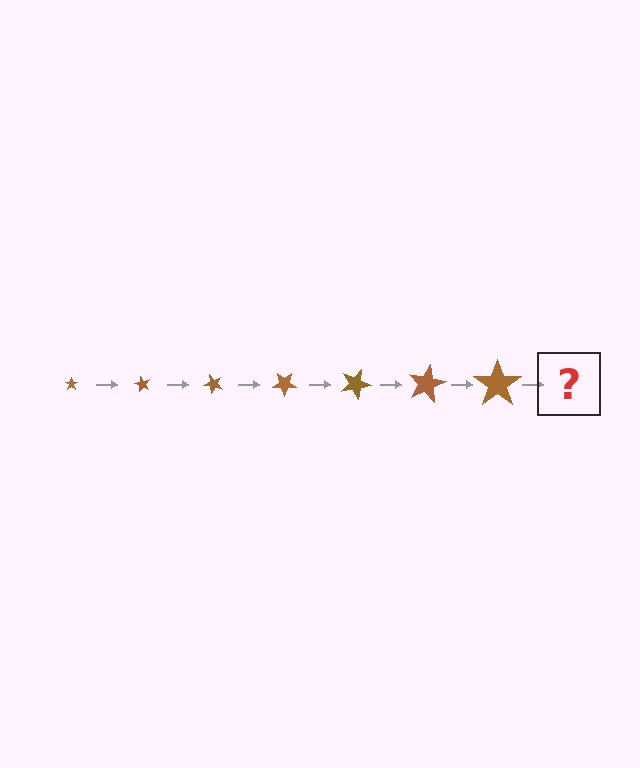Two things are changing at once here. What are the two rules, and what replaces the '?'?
The two rules are that the star grows larger each step and it rotates 60 degrees each step. The '?' should be a star, larger than the previous one and rotated 420 degrees from the start.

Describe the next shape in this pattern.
It should be a star, larger than the previous one and rotated 420 degrees from the start.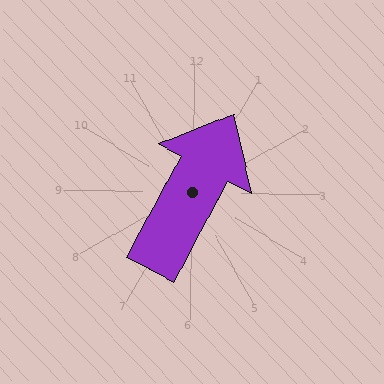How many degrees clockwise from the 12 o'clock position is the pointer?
Approximately 27 degrees.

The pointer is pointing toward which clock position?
Roughly 1 o'clock.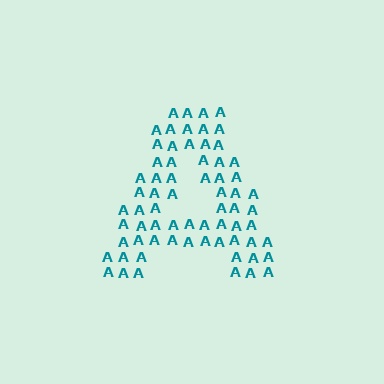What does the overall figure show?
The overall figure shows the letter A.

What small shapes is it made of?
It is made of small letter A's.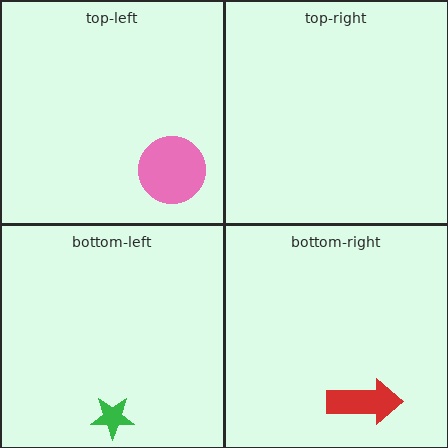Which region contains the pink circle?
The top-left region.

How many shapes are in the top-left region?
1.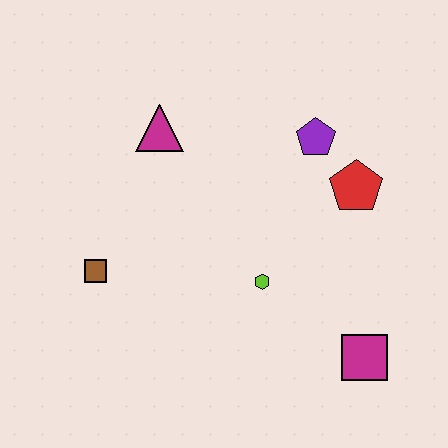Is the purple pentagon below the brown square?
No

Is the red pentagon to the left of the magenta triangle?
No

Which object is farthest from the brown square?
The magenta square is farthest from the brown square.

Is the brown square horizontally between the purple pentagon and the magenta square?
No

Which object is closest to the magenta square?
The lime hexagon is closest to the magenta square.